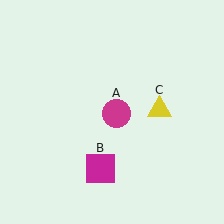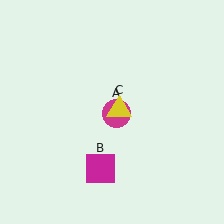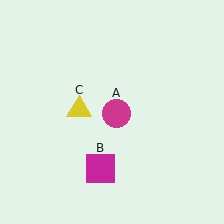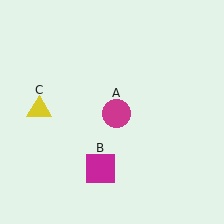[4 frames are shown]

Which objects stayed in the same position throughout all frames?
Magenta circle (object A) and magenta square (object B) remained stationary.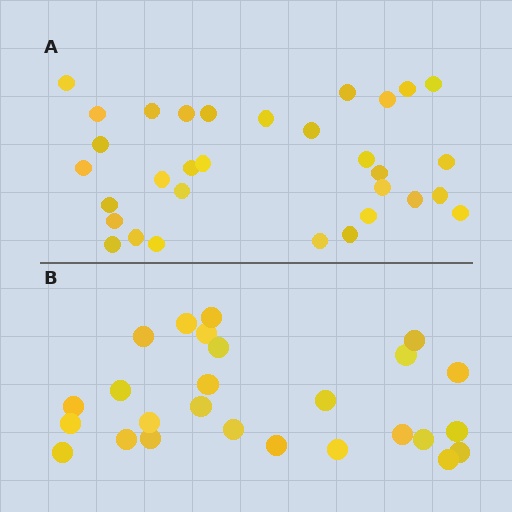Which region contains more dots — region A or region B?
Region A (the top region) has more dots.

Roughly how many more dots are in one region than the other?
Region A has about 6 more dots than region B.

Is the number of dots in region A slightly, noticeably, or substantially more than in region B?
Region A has only slightly more — the two regions are fairly close. The ratio is roughly 1.2 to 1.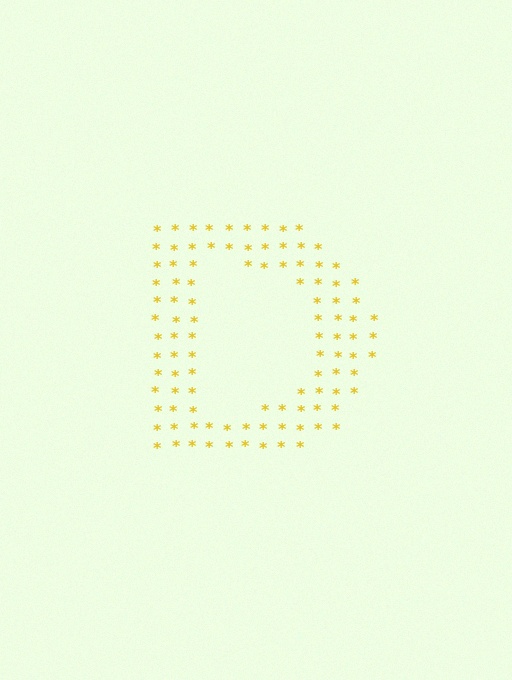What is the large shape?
The large shape is the letter D.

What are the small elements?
The small elements are asterisks.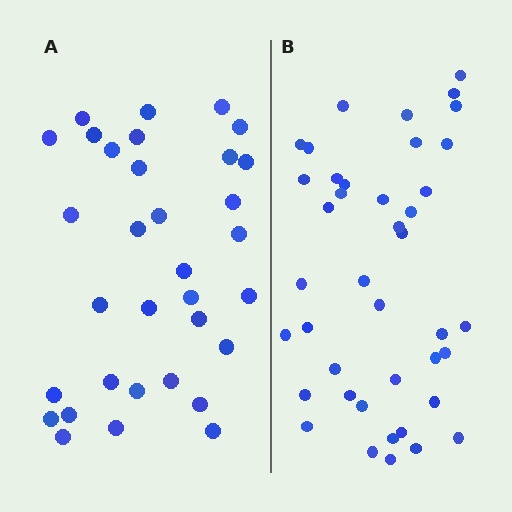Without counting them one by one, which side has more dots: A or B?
Region B (the right region) has more dots.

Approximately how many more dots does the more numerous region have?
Region B has roughly 8 or so more dots than region A.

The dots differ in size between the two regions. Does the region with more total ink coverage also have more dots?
No. Region A has more total ink coverage because its dots are larger, but region B actually contains more individual dots. Total area can be misleading — the number of items is what matters here.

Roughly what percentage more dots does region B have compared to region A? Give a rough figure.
About 25% more.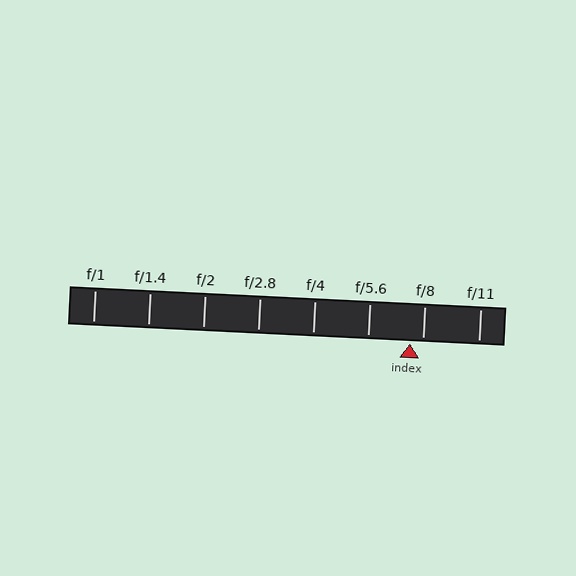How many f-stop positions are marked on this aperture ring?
There are 8 f-stop positions marked.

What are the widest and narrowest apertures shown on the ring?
The widest aperture shown is f/1 and the narrowest is f/11.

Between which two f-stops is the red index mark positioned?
The index mark is between f/5.6 and f/8.